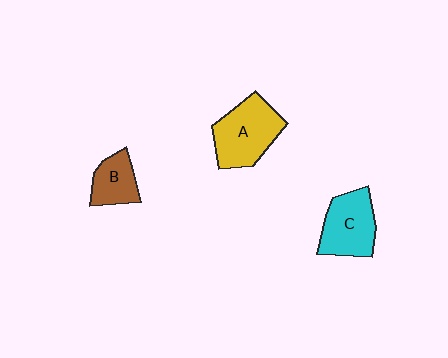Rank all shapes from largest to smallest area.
From largest to smallest: A (yellow), C (cyan), B (brown).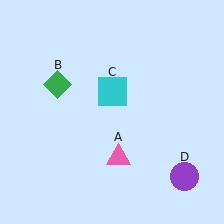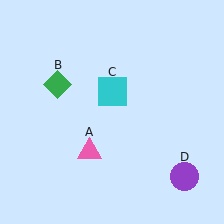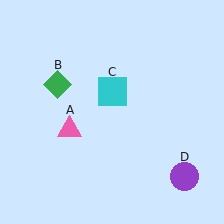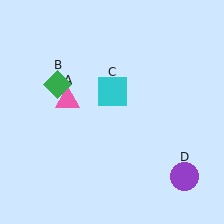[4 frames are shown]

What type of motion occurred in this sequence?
The pink triangle (object A) rotated clockwise around the center of the scene.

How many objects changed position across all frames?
1 object changed position: pink triangle (object A).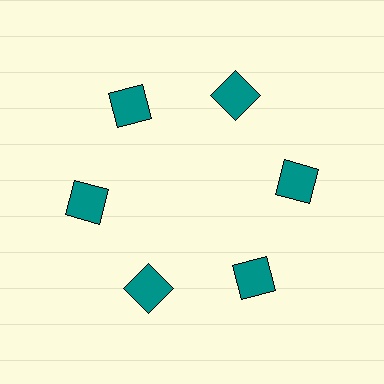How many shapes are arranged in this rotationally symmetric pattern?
There are 6 shapes, arranged in 6 groups of 1.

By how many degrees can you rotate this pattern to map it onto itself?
The pattern maps onto itself every 60 degrees of rotation.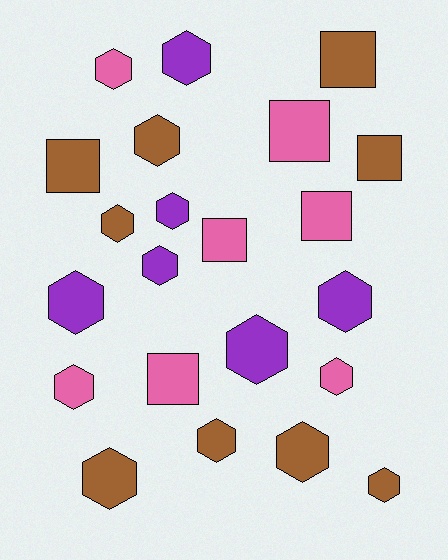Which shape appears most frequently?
Hexagon, with 15 objects.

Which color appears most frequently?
Brown, with 9 objects.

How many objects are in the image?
There are 22 objects.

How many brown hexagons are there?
There are 6 brown hexagons.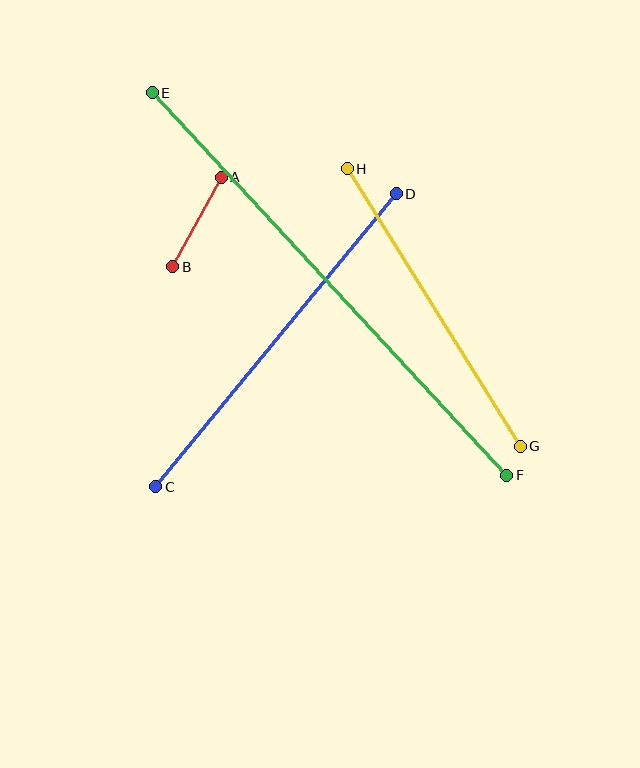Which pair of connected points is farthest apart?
Points E and F are farthest apart.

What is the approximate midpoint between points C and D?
The midpoint is at approximately (276, 340) pixels.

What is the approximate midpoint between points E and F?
The midpoint is at approximately (329, 284) pixels.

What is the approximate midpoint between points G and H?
The midpoint is at approximately (434, 307) pixels.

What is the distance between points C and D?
The distance is approximately 379 pixels.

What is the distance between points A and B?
The distance is approximately 101 pixels.